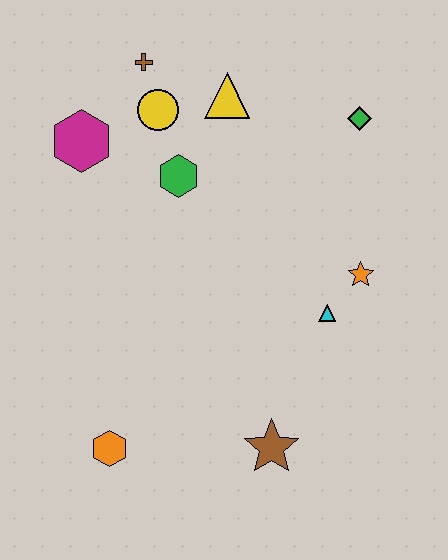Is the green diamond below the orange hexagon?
No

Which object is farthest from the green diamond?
The orange hexagon is farthest from the green diamond.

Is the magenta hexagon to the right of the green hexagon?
No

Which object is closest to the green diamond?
The yellow triangle is closest to the green diamond.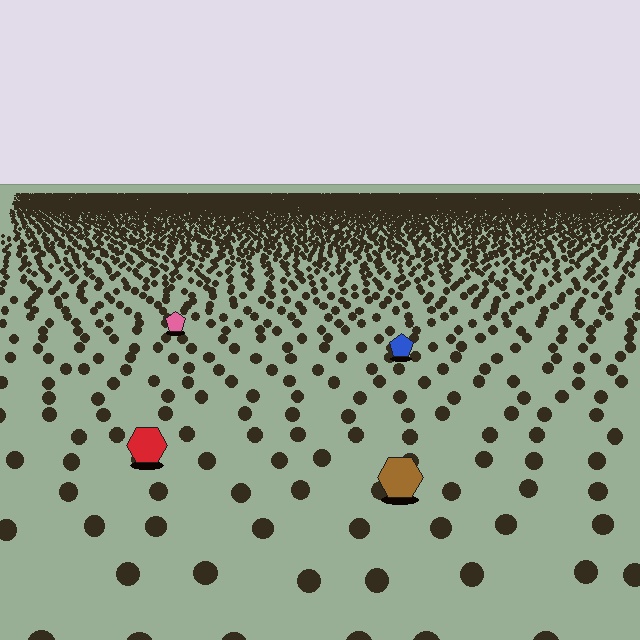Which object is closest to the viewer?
The brown hexagon is closest. The texture marks near it are larger and more spread out.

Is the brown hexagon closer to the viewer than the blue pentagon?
Yes. The brown hexagon is closer — you can tell from the texture gradient: the ground texture is coarser near it.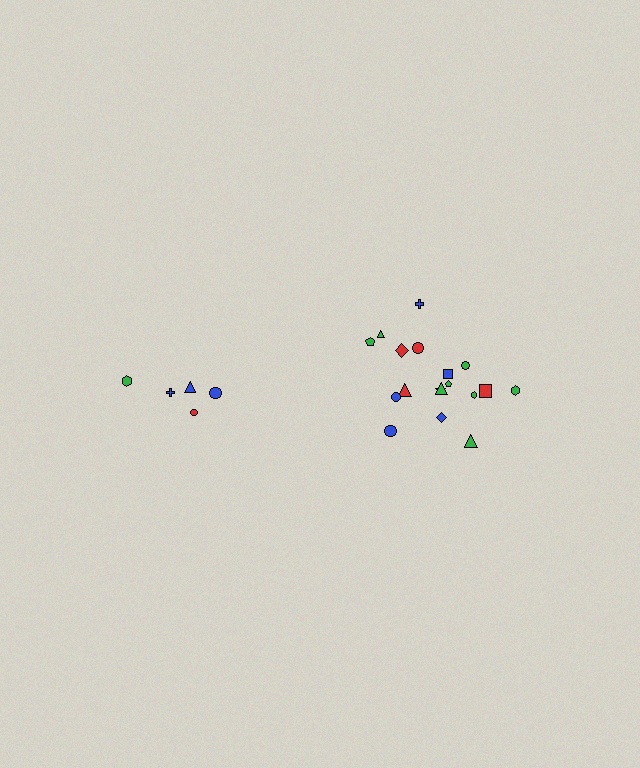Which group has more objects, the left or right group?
The right group.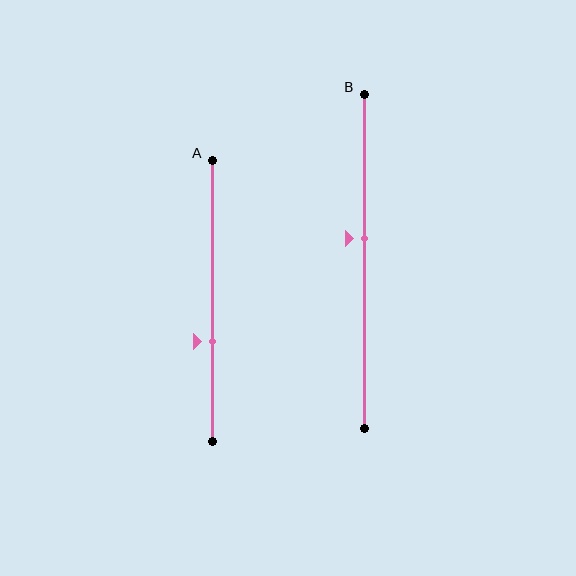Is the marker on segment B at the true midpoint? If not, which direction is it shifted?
No, the marker on segment B is shifted upward by about 7% of the segment length.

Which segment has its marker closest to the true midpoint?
Segment B has its marker closest to the true midpoint.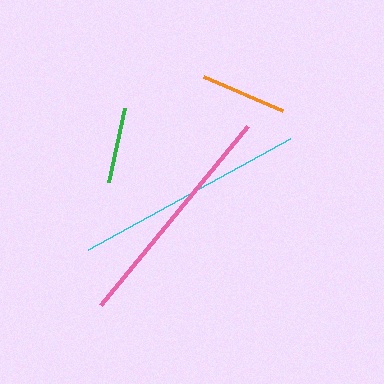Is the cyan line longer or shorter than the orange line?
The cyan line is longer than the orange line.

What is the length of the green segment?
The green segment is approximately 76 pixels long.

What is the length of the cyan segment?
The cyan segment is approximately 231 pixels long.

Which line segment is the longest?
The pink line is the longest at approximately 232 pixels.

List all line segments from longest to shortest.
From longest to shortest: pink, cyan, orange, green.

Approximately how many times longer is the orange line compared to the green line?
The orange line is approximately 1.1 times the length of the green line.